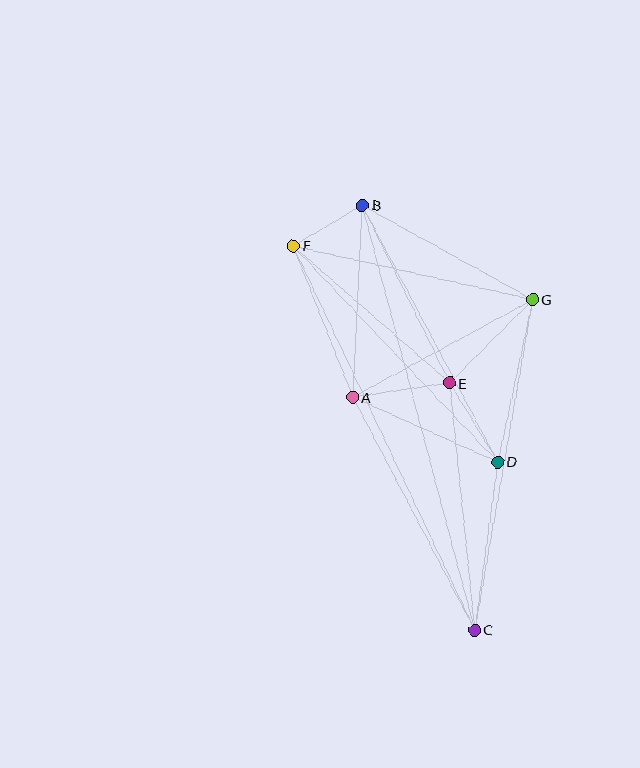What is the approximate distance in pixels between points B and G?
The distance between B and G is approximately 195 pixels.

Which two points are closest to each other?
Points B and F are closest to each other.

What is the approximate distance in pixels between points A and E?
The distance between A and E is approximately 98 pixels.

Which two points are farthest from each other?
Points B and C are farthest from each other.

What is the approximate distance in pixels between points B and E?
The distance between B and E is approximately 198 pixels.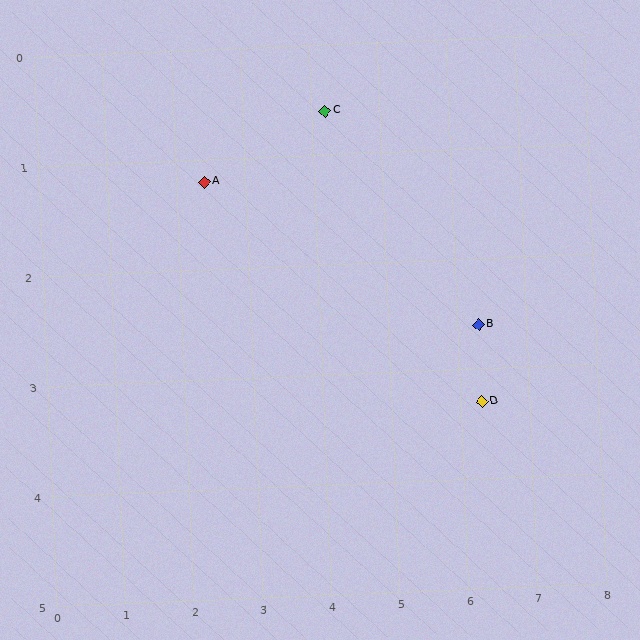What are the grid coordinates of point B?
Point B is at approximately (6.3, 2.6).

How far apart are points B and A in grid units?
Points B and A are about 4.1 grid units apart.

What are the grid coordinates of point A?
Point A is at approximately (2.4, 1.2).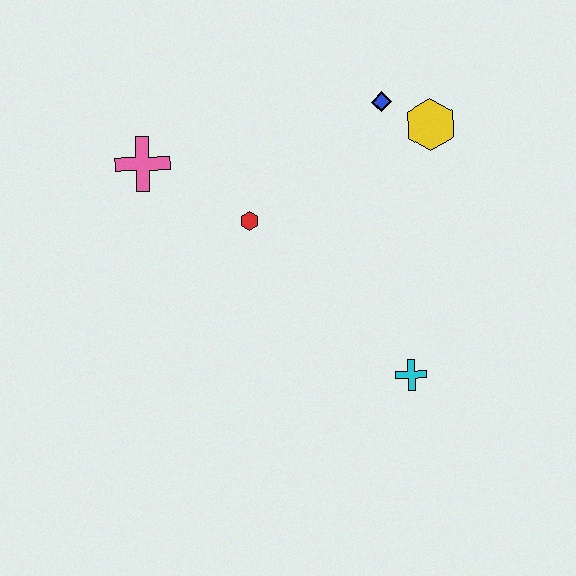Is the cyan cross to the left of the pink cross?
No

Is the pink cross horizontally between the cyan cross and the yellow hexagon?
No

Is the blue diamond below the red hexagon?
No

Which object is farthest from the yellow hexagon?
The pink cross is farthest from the yellow hexagon.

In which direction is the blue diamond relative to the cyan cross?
The blue diamond is above the cyan cross.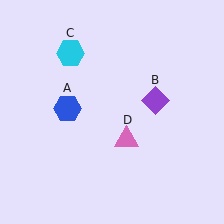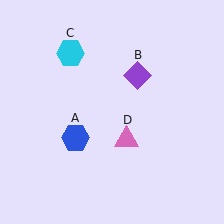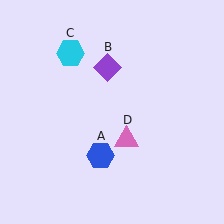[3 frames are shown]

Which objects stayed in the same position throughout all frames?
Cyan hexagon (object C) and pink triangle (object D) remained stationary.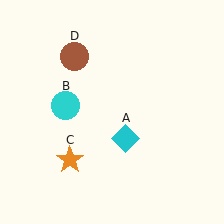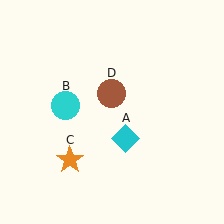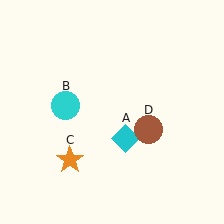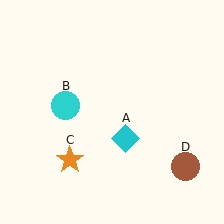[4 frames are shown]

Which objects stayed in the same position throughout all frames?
Cyan diamond (object A) and cyan circle (object B) and orange star (object C) remained stationary.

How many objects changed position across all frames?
1 object changed position: brown circle (object D).